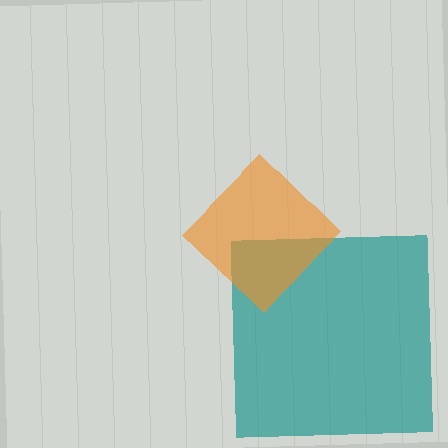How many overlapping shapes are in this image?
There are 2 overlapping shapes in the image.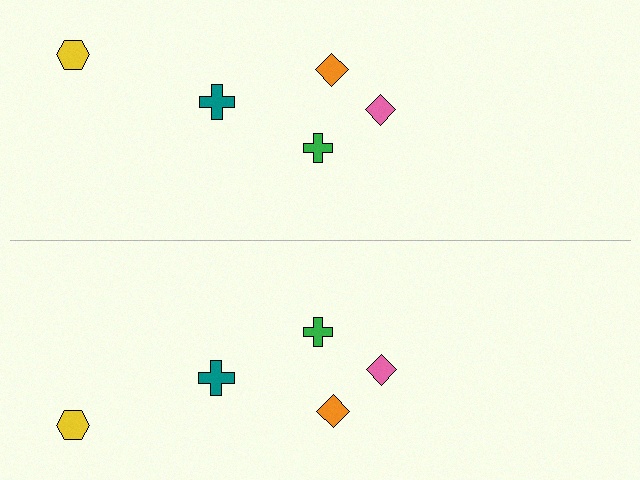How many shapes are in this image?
There are 10 shapes in this image.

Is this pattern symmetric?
Yes, this pattern has bilateral (reflection) symmetry.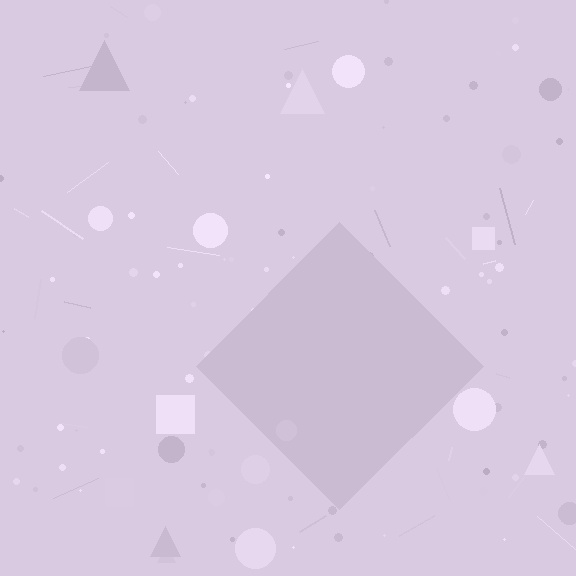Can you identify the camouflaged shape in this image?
The camouflaged shape is a diamond.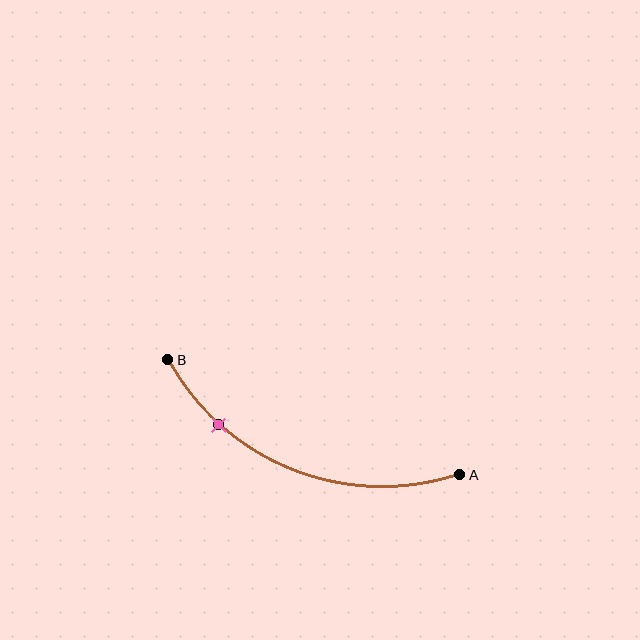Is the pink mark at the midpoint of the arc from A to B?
No. The pink mark lies on the arc but is closer to endpoint B. The arc midpoint would be at the point on the curve equidistant along the arc from both A and B.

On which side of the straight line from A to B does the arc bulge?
The arc bulges below the straight line connecting A and B.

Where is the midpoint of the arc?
The arc midpoint is the point on the curve farthest from the straight line joining A and B. It sits below that line.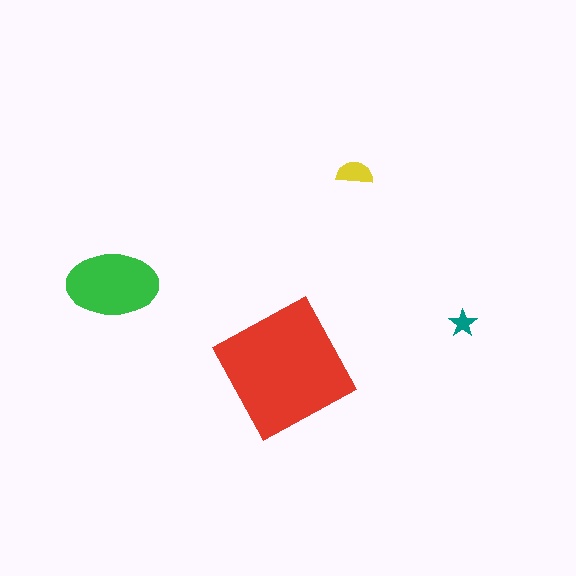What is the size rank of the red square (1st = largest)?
1st.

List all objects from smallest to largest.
The teal star, the yellow semicircle, the green ellipse, the red square.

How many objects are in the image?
There are 4 objects in the image.